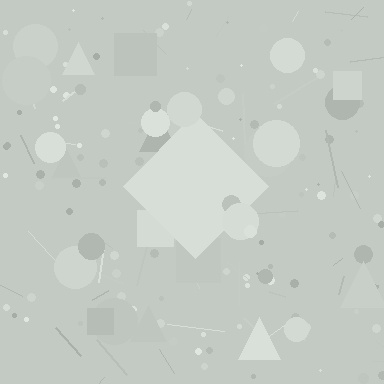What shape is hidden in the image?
A diamond is hidden in the image.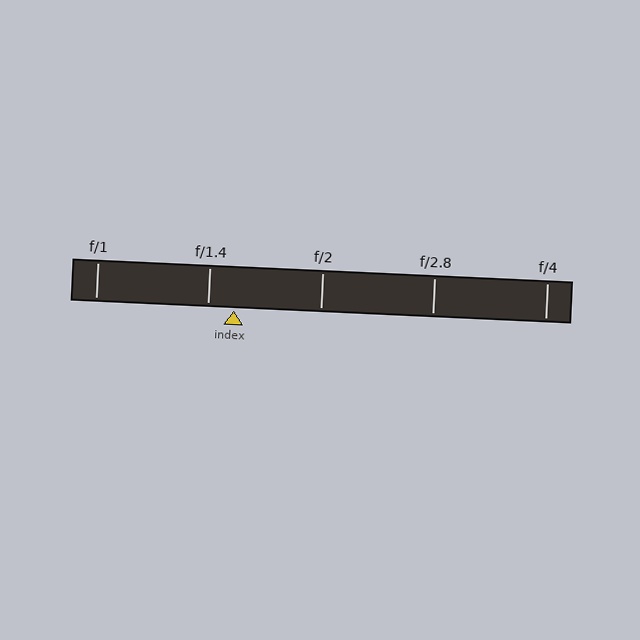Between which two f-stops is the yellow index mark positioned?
The index mark is between f/1.4 and f/2.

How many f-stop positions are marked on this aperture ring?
There are 5 f-stop positions marked.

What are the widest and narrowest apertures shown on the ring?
The widest aperture shown is f/1 and the narrowest is f/4.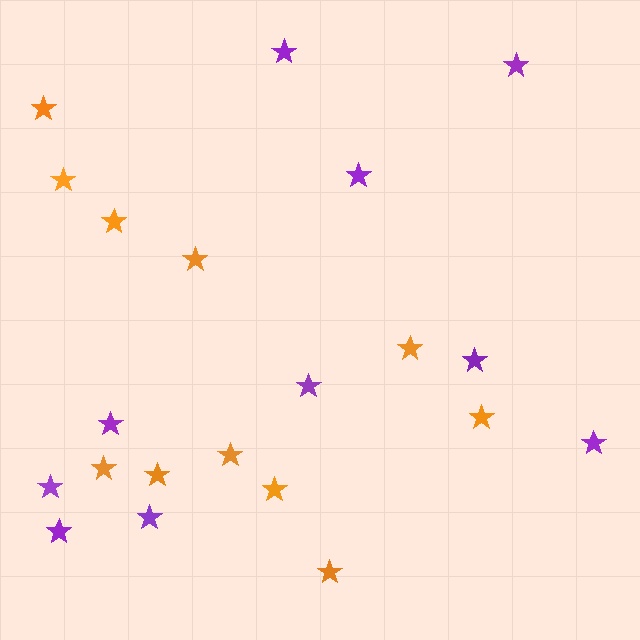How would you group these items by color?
There are 2 groups: one group of purple stars (10) and one group of orange stars (11).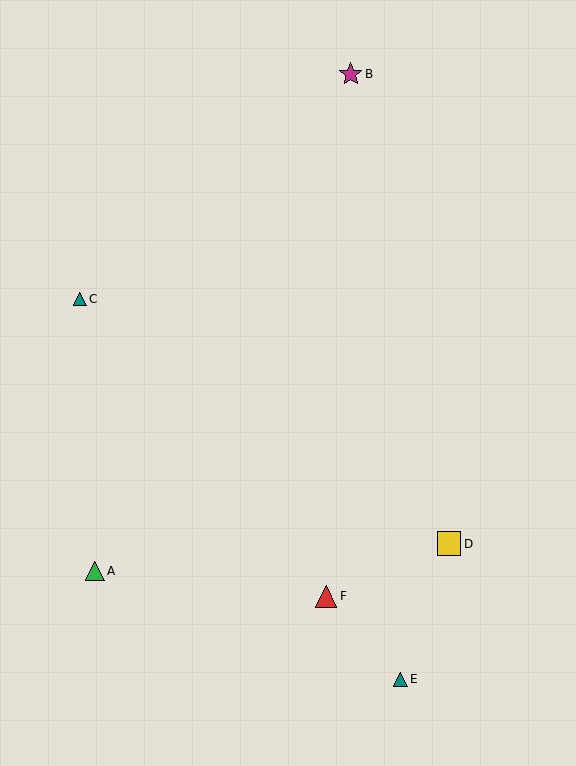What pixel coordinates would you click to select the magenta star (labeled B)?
Click at (351, 74) to select the magenta star B.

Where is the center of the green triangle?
The center of the green triangle is at (95, 571).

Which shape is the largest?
The yellow square (labeled D) is the largest.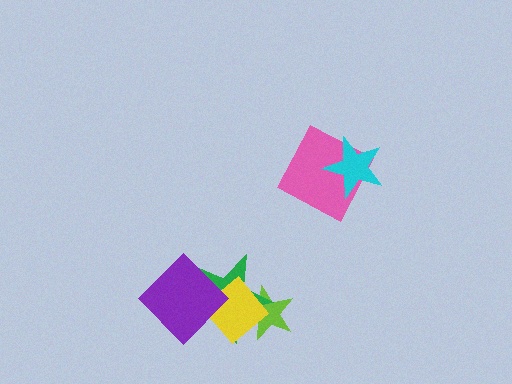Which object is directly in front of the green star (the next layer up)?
The yellow diamond is directly in front of the green star.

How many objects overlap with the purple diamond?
2 objects overlap with the purple diamond.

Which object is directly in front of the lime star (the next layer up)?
The green star is directly in front of the lime star.